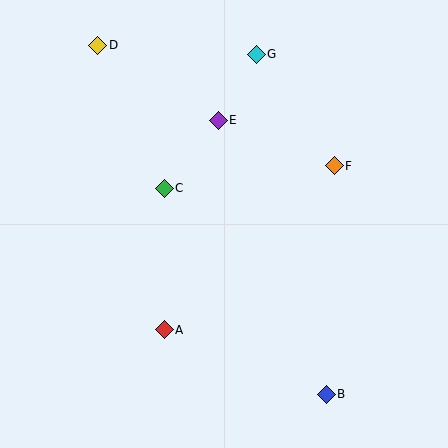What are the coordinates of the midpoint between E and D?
The midpoint between E and D is at (158, 83).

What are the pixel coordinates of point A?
Point A is at (164, 330).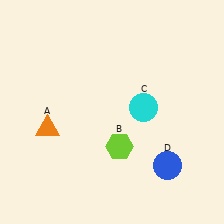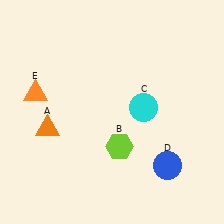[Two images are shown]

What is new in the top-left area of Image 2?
An orange triangle (E) was added in the top-left area of Image 2.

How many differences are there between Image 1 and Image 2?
There is 1 difference between the two images.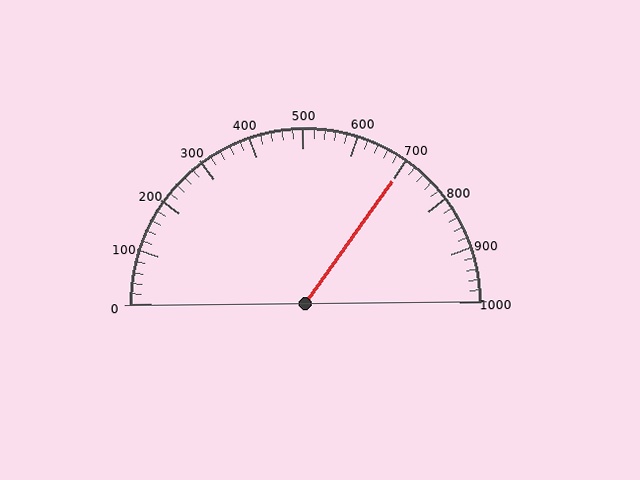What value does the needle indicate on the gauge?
The needle indicates approximately 700.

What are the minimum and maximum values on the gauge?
The gauge ranges from 0 to 1000.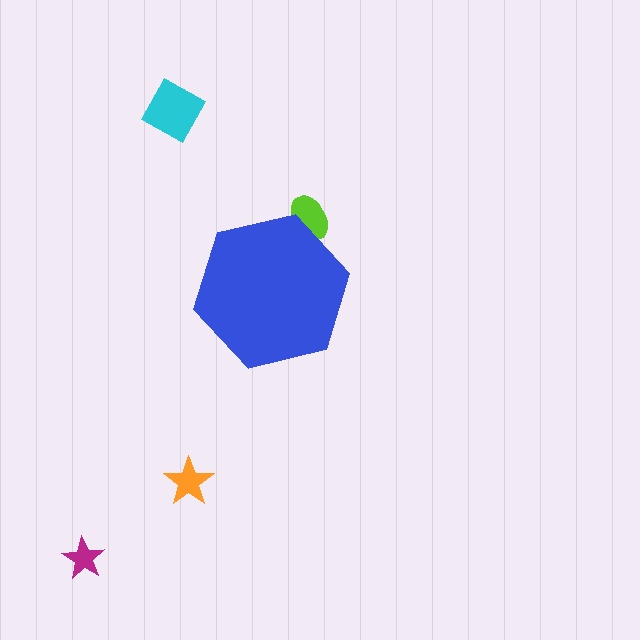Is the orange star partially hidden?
No, the orange star is fully visible.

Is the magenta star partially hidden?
No, the magenta star is fully visible.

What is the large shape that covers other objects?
A blue hexagon.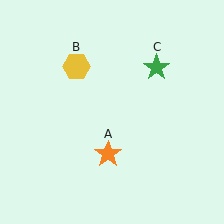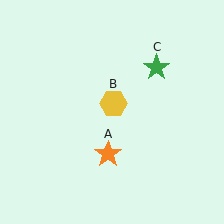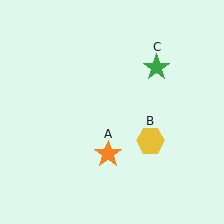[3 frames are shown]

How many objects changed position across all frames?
1 object changed position: yellow hexagon (object B).